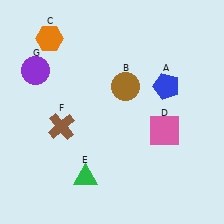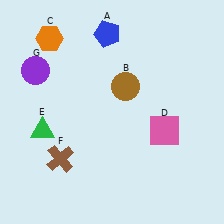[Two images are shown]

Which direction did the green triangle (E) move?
The green triangle (E) moved up.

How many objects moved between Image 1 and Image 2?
3 objects moved between the two images.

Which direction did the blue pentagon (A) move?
The blue pentagon (A) moved left.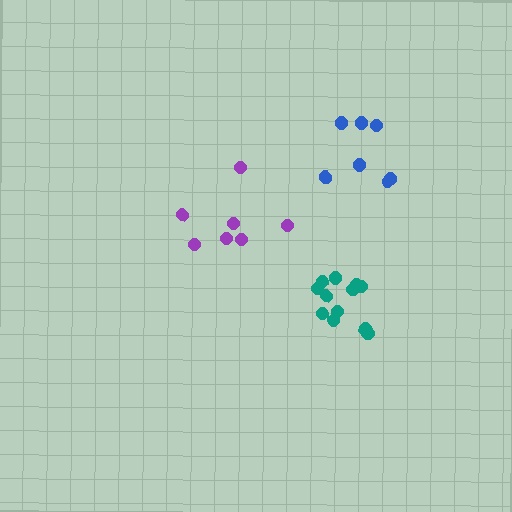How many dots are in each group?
Group 1: 7 dots, Group 2: 7 dots, Group 3: 12 dots (26 total).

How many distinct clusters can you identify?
There are 3 distinct clusters.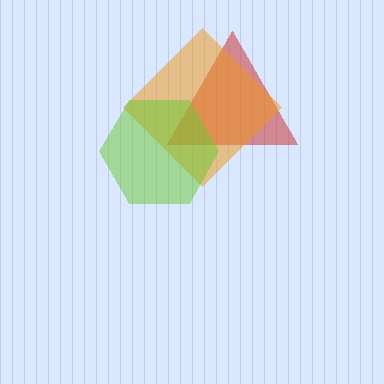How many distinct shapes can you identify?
There are 3 distinct shapes: a red triangle, an orange diamond, a lime hexagon.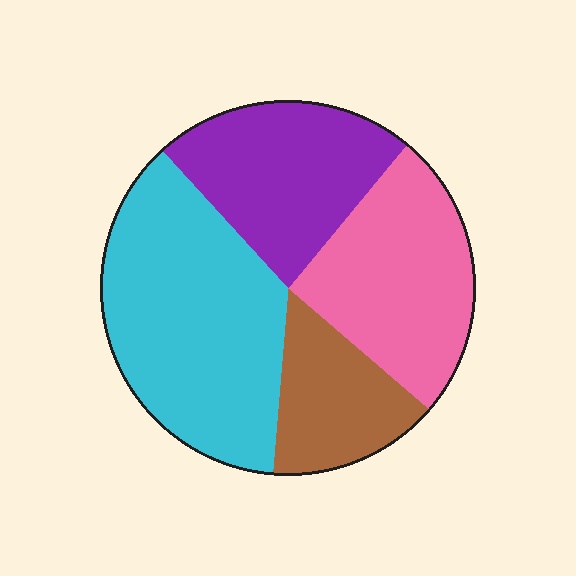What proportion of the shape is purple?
Purple takes up about one quarter (1/4) of the shape.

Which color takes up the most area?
Cyan, at roughly 35%.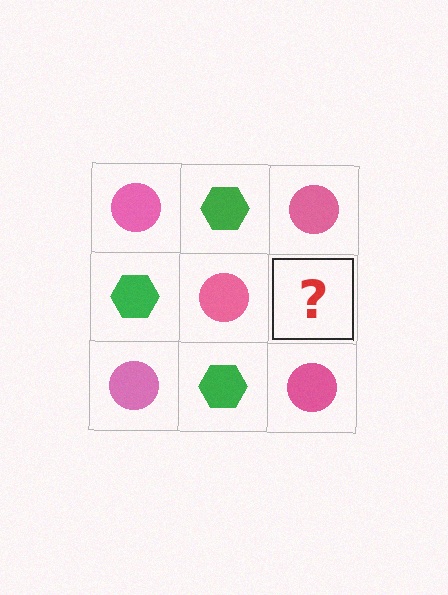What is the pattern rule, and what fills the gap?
The rule is that it alternates pink circle and green hexagon in a checkerboard pattern. The gap should be filled with a green hexagon.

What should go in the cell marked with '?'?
The missing cell should contain a green hexagon.